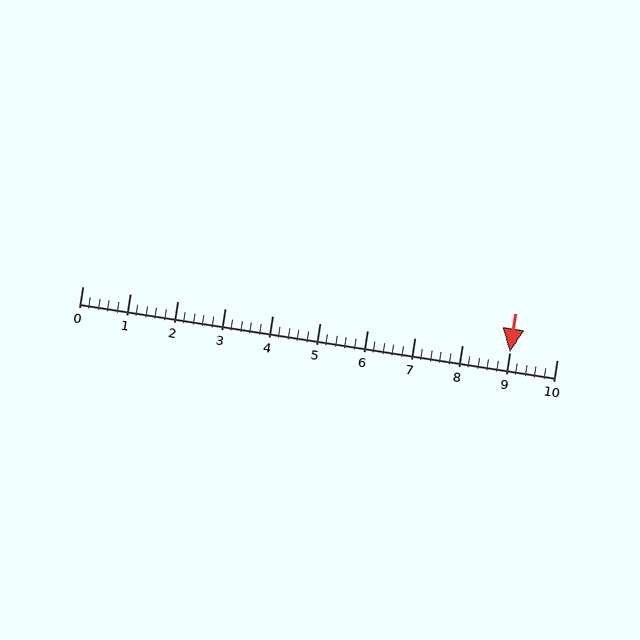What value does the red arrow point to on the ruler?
The red arrow points to approximately 9.0.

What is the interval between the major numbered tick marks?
The major tick marks are spaced 1 units apart.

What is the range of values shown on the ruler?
The ruler shows values from 0 to 10.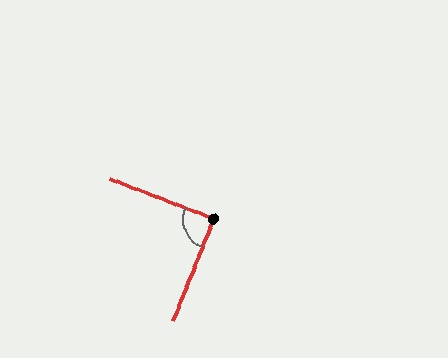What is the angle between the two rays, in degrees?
Approximately 89 degrees.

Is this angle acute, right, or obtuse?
It is approximately a right angle.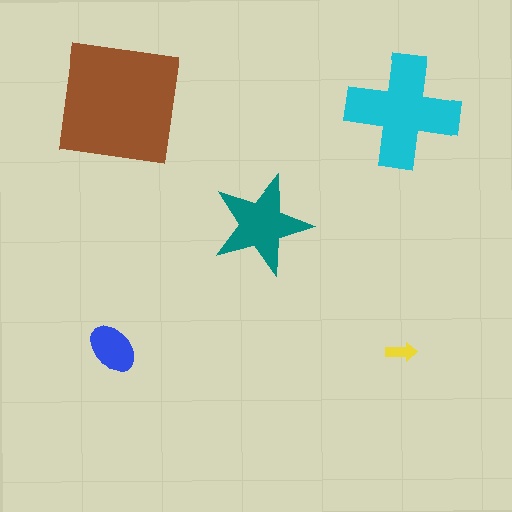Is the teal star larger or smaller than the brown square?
Smaller.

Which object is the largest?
The brown square.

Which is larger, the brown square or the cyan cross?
The brown square.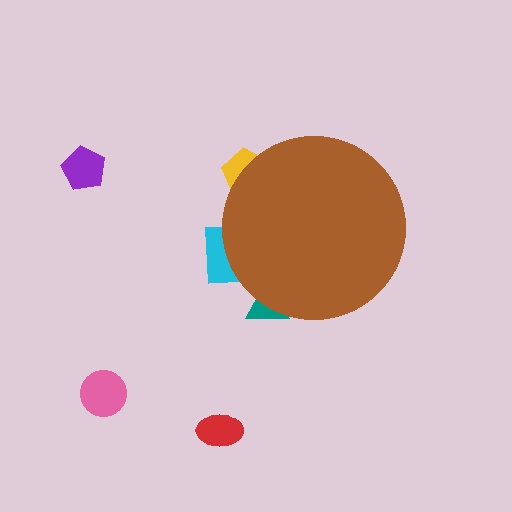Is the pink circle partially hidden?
No, the pink circle is fully visible.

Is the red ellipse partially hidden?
No, the red ellipse is fully visible.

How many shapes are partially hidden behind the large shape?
3 shapes are partially hidden.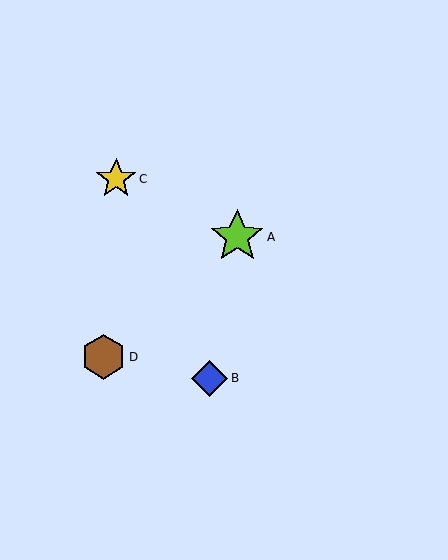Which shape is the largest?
The lime star (labeled A) is the largest.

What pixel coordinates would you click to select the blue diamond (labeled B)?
Click at (210, 378) to select the blue diamond B.